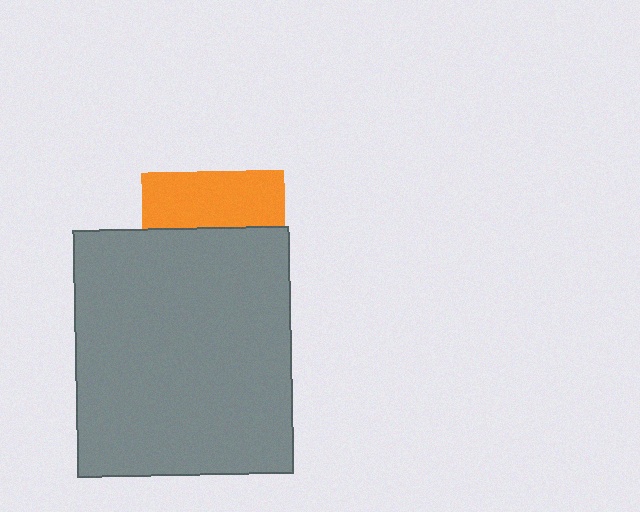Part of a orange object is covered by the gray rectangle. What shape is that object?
It is a square.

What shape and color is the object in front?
The object in front is a gray rectangle.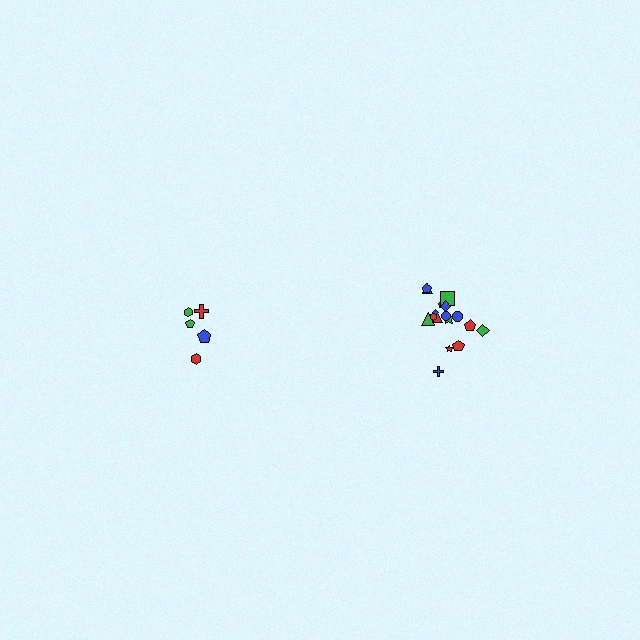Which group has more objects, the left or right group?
The right group.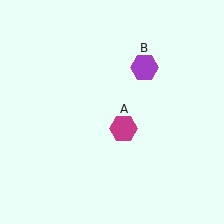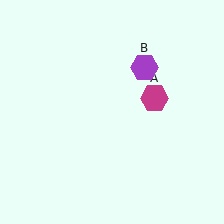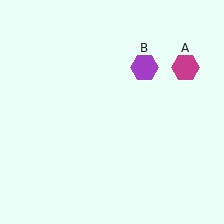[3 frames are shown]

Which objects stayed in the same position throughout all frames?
Purple hexagon (object B) remained stationary.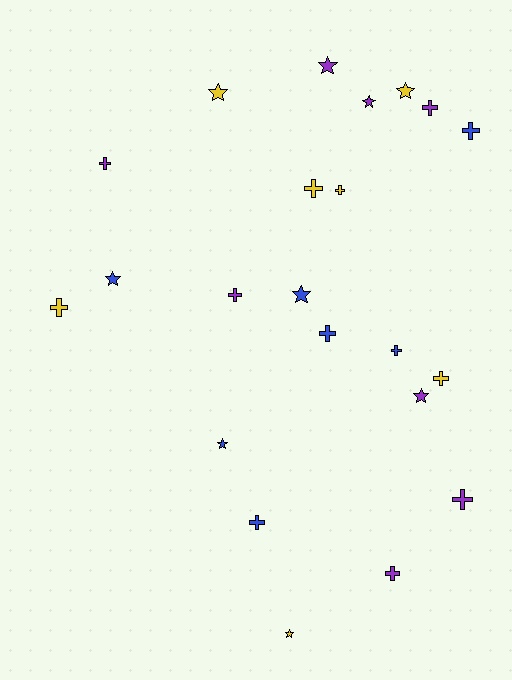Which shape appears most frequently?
Cross, with 13 objects.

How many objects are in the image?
There are 22 objects.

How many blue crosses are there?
There are 4 blue crosses.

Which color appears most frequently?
Purple, with 8 objects.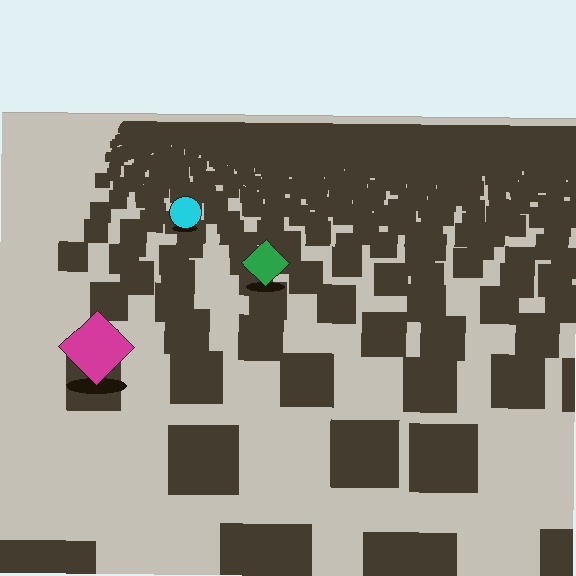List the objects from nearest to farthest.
From nearest to farthest: the magenta diamond, the green diamond, the cyan circle.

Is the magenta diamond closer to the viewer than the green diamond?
Yes. The magenta diamond is closer — you can tell from the texture gradient: the ground texture is coarser near it.